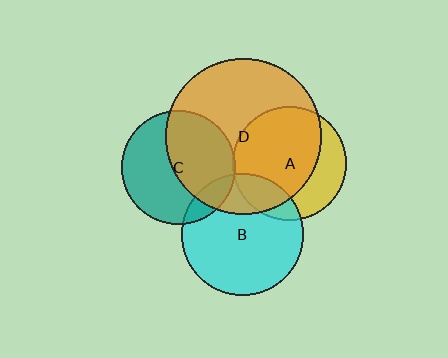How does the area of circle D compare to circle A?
Approximately 1.9 times.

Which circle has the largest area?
Circle D (orange).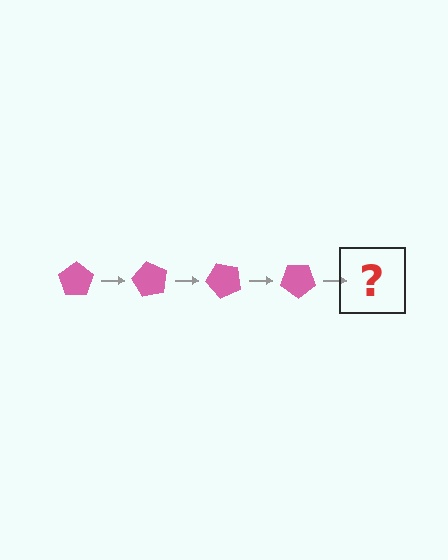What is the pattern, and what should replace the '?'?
The pattern is that the pentagon rotates 60 degrees each step. The '?' should be a pink pentagon rotated 240 degrees.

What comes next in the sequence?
The next element should be a pink pentagon rotated 240 degrees.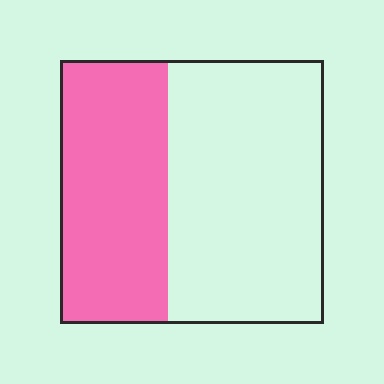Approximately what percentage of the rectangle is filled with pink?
Approximately 40%.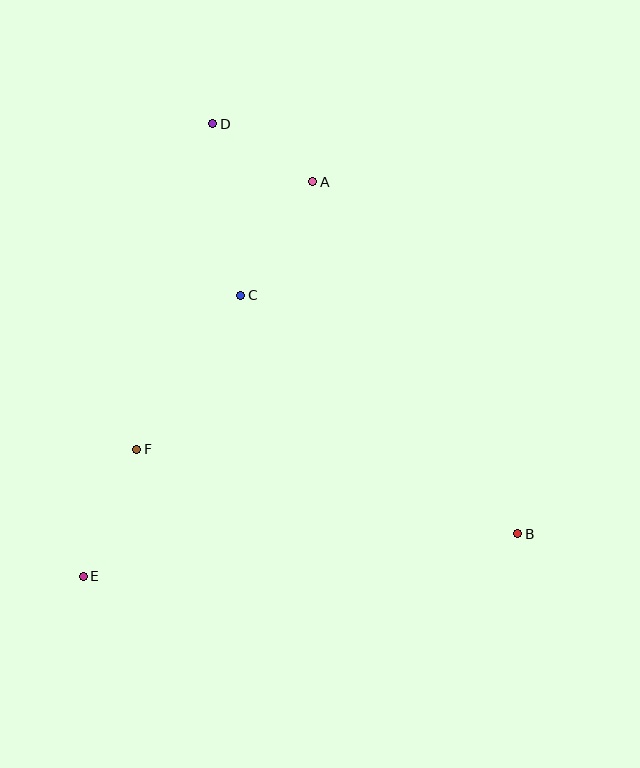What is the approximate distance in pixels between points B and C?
The distance between B and C is approximately 365 pixels.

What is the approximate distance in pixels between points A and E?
The distance between A and E is approximately 456 pixels.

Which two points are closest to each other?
Points A and D are closest to each other.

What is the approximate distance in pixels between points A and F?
The distance between A and F is approximately 320 pixels.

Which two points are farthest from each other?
Points B and D are farthest from each other.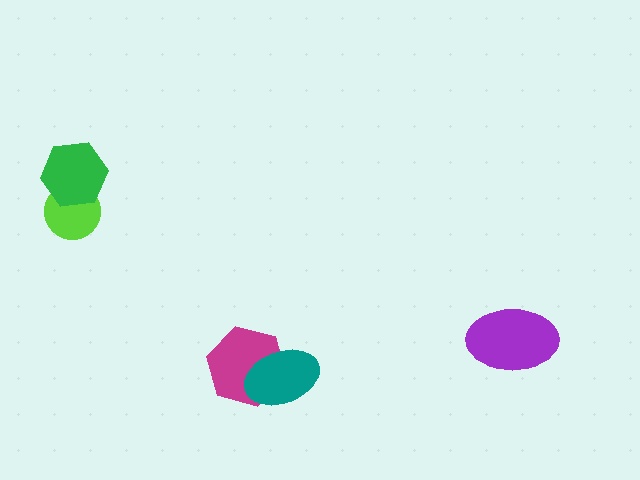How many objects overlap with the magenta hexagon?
1 object overlaps with the magenta hexagon.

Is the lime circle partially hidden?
Yes, it is partially covered by another shape.